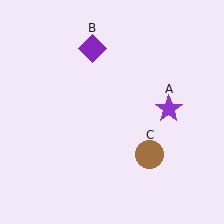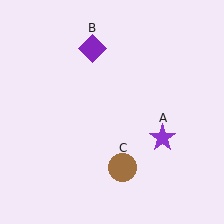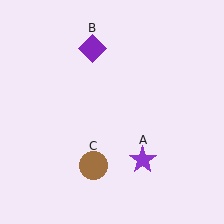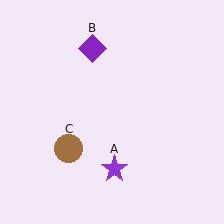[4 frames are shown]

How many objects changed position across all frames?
2 objects changed position: purple star (object A), brown circle (object C).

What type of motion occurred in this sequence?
The purple star (object A), brown circle (object C) rotated clockwise around the center of the scene.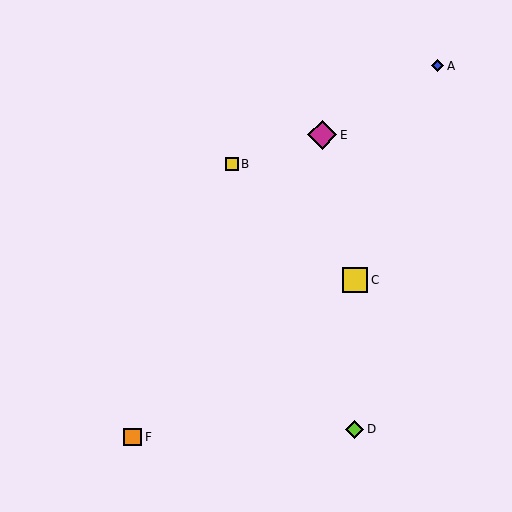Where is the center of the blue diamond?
The center of the blue diamond is at (437, 66).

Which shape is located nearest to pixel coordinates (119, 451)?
The orange square (labeled F) at (133, 437) is nearest to that location.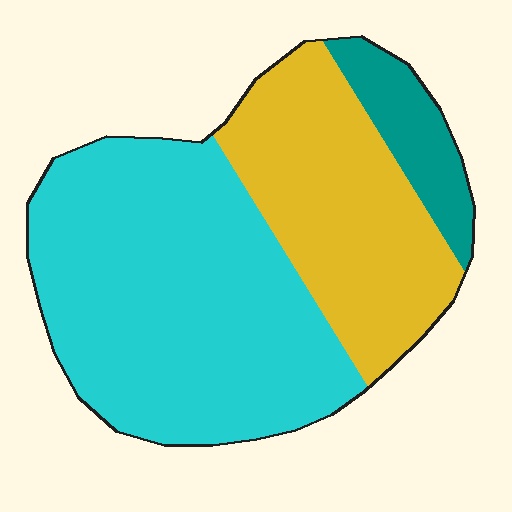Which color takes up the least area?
Teal, at roughly 10%.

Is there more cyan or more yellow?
Cyan.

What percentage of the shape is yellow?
Yellow takes up about one third (1/3) of the shape.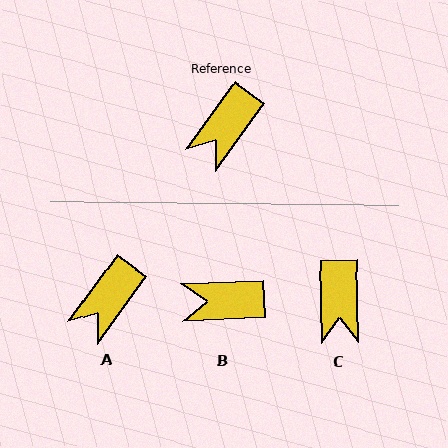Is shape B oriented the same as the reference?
No, it is off by about 52 degrees.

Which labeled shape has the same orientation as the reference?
A.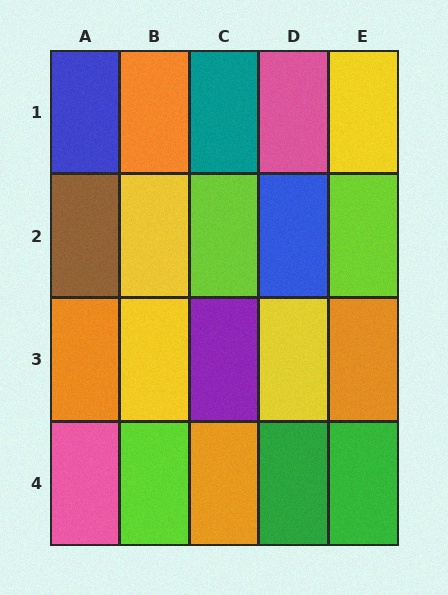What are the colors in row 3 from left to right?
Orange, yellow, purple, yellow, orange.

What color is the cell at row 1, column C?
Teal.